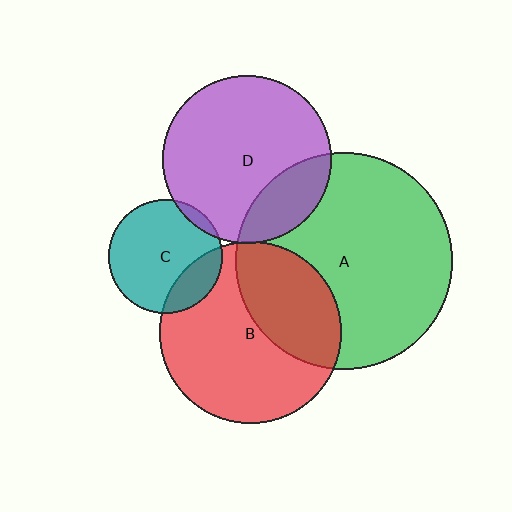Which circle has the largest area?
Circle A (green).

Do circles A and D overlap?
Yes.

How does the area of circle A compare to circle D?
Approximately 1.6 times.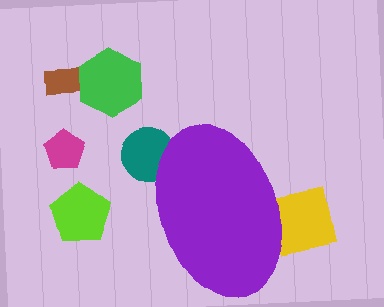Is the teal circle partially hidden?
Yes, the teal circle is partially hidden behind the purple ellipse.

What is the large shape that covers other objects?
A purple ellipse.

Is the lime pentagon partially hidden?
No, the lime pentagon is fully visible.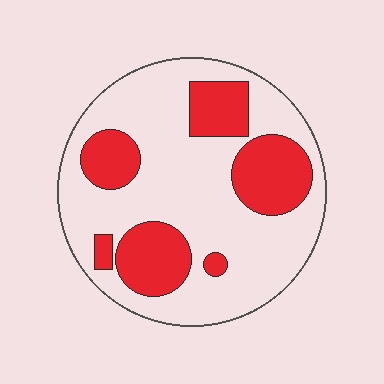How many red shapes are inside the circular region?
6.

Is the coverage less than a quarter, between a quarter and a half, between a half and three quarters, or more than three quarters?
Between a quarter and a half.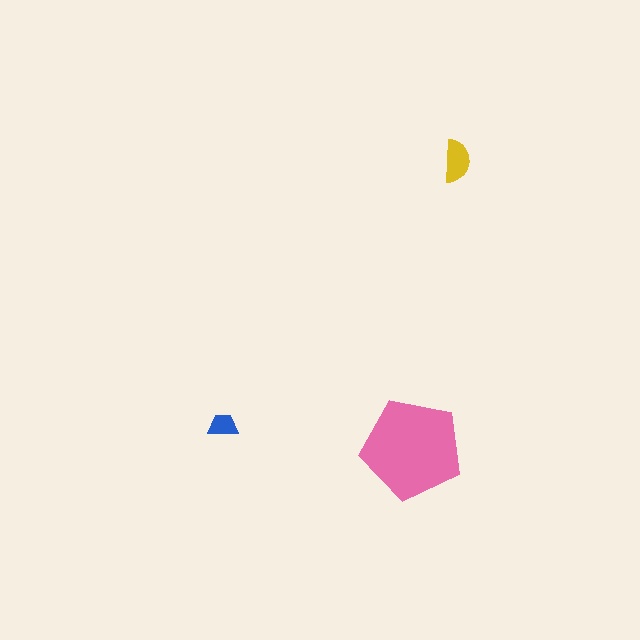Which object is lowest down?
The pink pentagon is bottommost.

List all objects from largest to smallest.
The pink pentagon, the yellow semicircle, the blue trapezoid.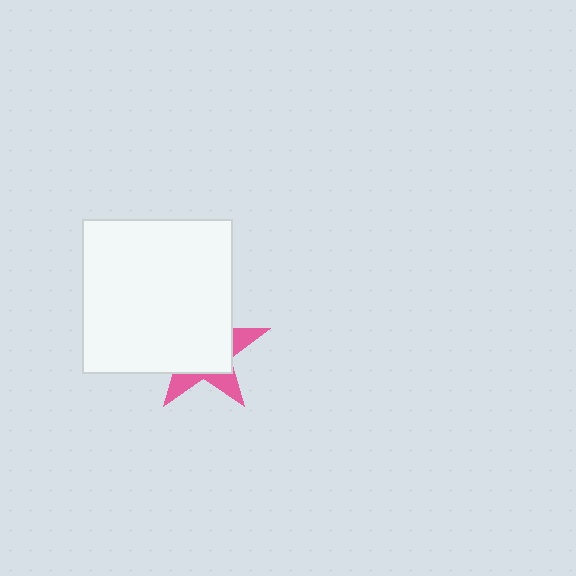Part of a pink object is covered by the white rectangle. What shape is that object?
It is a star.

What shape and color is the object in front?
The object in front is a white rectangle.